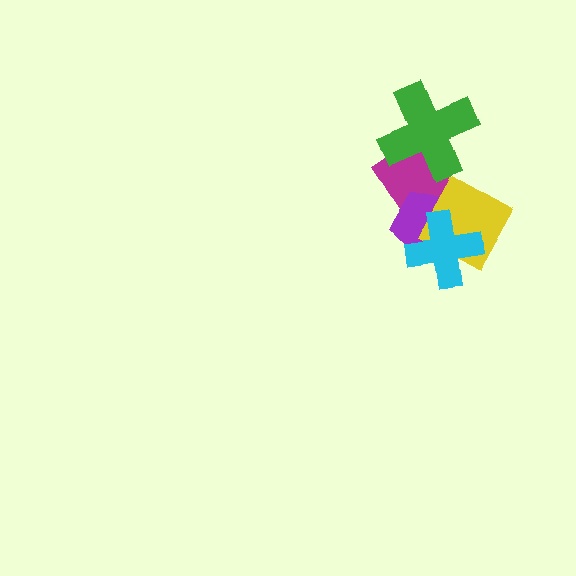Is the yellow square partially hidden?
Yes, it is partially covered by another shape.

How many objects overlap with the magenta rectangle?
4 objects overlap with the magenta rectangle.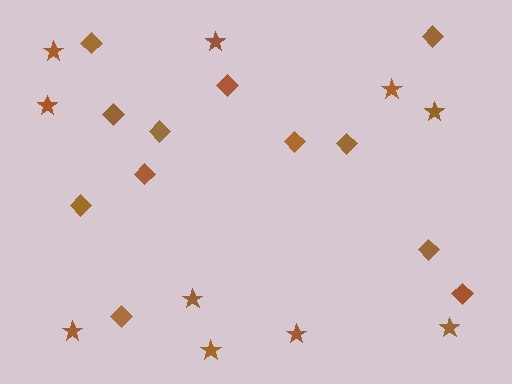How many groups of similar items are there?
There are 2 groups: one group of stars (10) and one group of diamonds (12).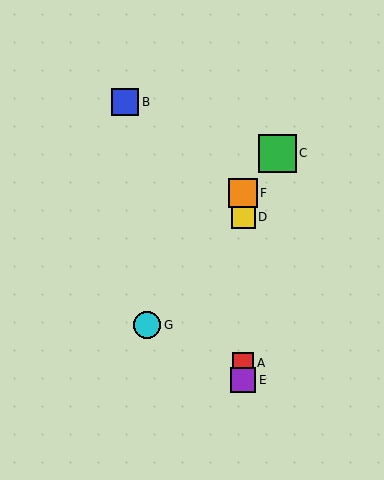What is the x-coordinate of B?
Object B is at x≈125.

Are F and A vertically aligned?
Yes, both are at x≈243.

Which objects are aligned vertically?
Objects A, D, E, F are aligned vertically.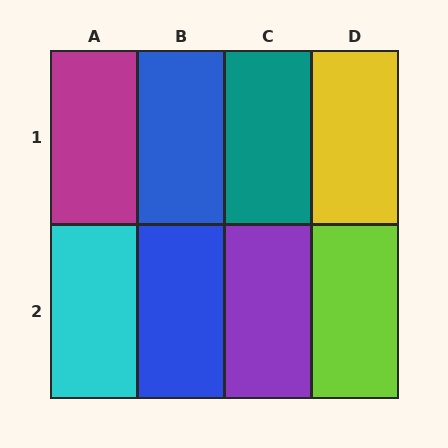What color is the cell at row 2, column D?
Lime.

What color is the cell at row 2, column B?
Blue.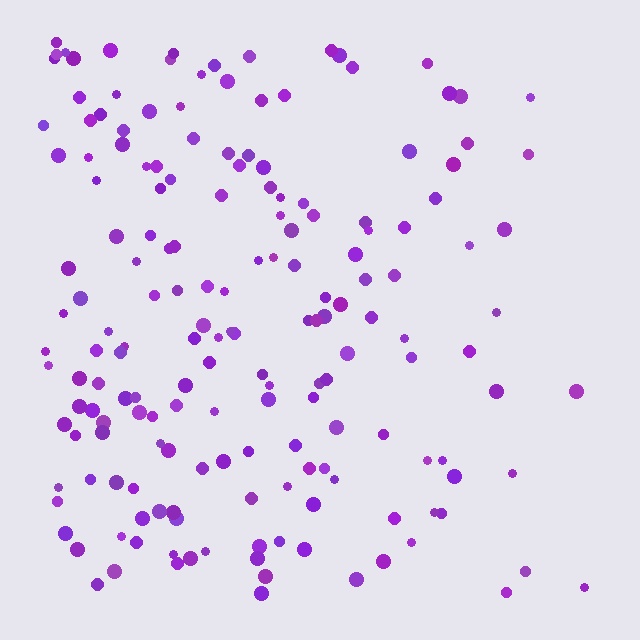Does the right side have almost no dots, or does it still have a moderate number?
Still a moderate number, just noticeably fewer than the left.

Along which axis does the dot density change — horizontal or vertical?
Horizontal.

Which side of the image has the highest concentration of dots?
The left.